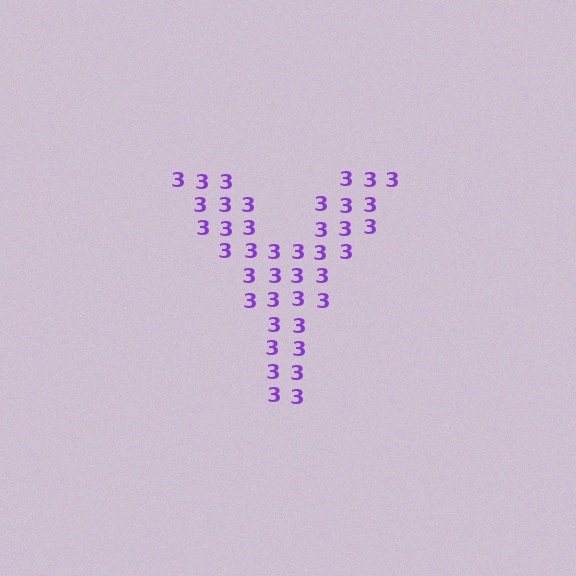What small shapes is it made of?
It is made of small digit 3's.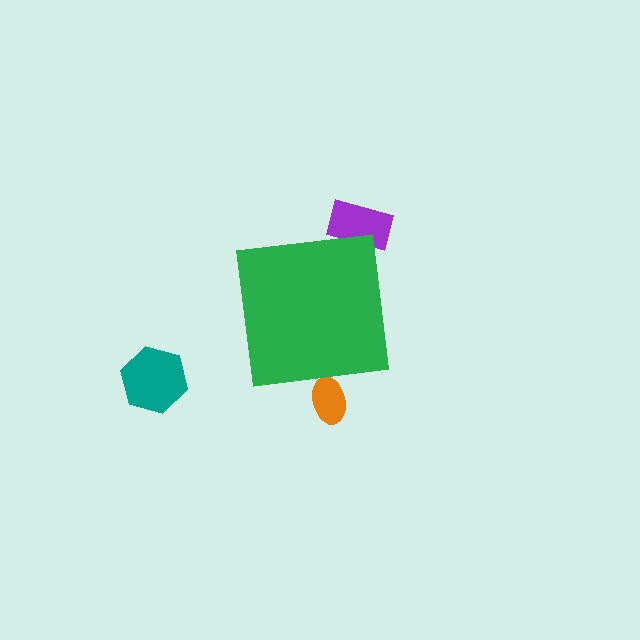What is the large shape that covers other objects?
A green square.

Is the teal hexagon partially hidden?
No, the teal hexagon is fully visible.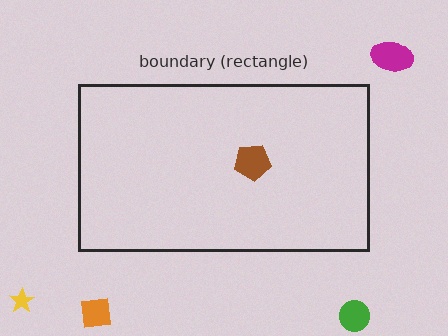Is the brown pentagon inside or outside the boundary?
Inside.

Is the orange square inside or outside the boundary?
Outside.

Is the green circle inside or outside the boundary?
Outside.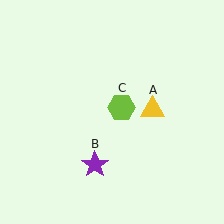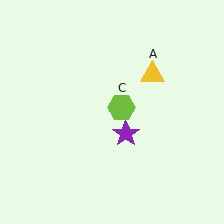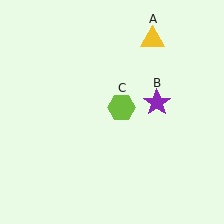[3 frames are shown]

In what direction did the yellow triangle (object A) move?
The yellow triangle (object A) moved up.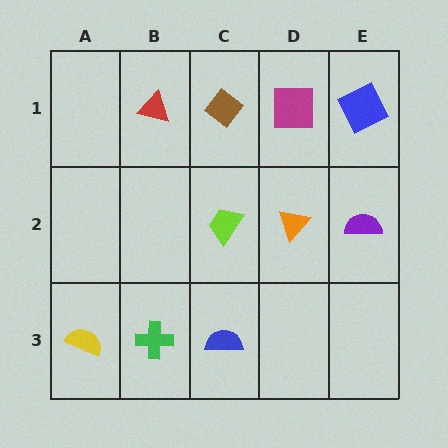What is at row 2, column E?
A purple semicircle.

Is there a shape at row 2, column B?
No, that cell is empty.